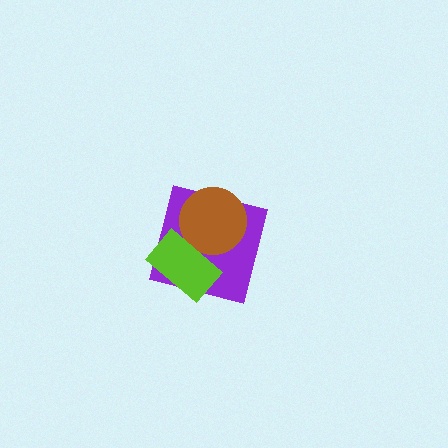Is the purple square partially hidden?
Yes, it is partially covered by another shape.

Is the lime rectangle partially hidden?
No, no other shape covers it.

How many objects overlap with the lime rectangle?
2 objects overlap with the lime rectangle.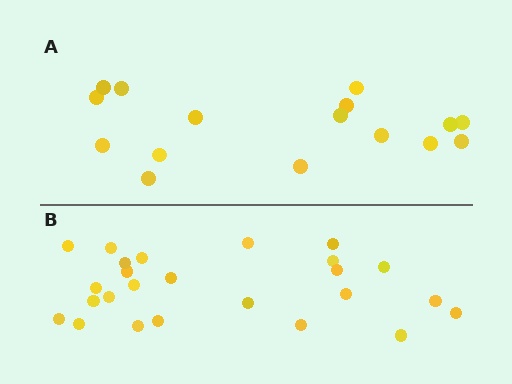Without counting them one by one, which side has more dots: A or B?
Region B (the bottom region) has more dots.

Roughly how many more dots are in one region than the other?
Region B has roughly 8 or so more dots than region A.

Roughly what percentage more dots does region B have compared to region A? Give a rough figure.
About 55% more.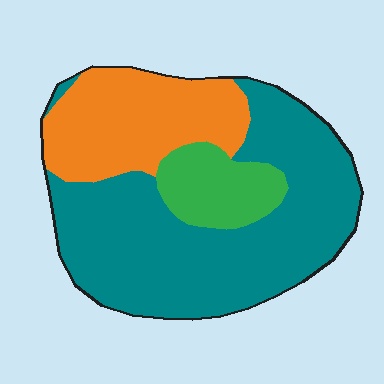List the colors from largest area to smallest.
From largest to smallest: teal, orange, green.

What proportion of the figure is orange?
Orange takes up about one quarter (1/4) of the figure.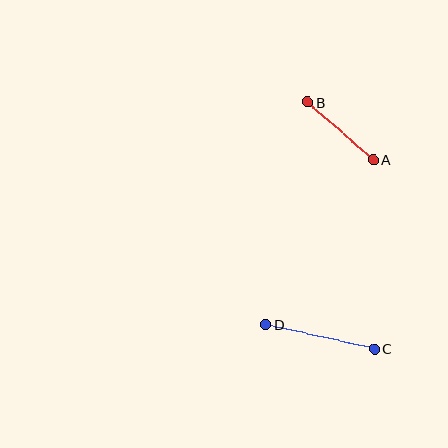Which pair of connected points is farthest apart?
Points C and D are farthest apart.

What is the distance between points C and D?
The distance is approximately 111 pixels.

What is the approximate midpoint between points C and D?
The midpoint is at approximately (320, 337) pixels.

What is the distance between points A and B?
The distance is approximately 88 pixels.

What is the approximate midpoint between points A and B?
The midpoint is at approximately (340, 131) pixels.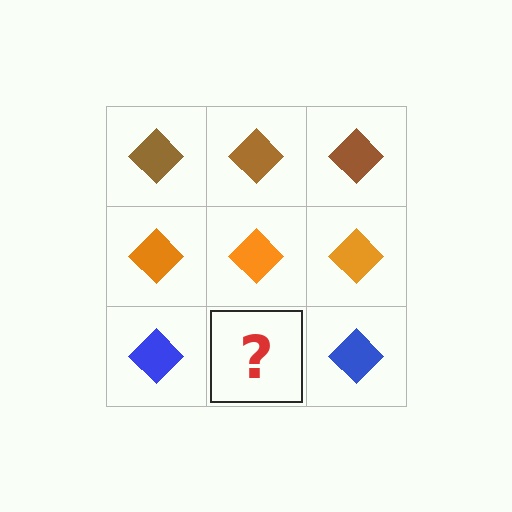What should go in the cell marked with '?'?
The missing cell should contain a blue diamond.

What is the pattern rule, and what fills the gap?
The rule is that each row has a consistent color. The gap should be filled with a blue diamond.